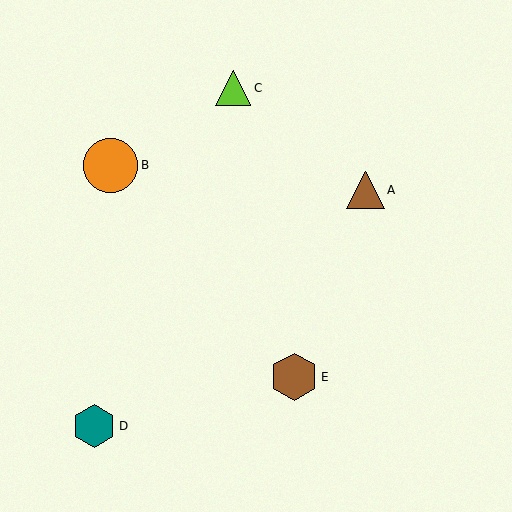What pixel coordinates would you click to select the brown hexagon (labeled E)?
Click at (294, 377) to select the brown hexagon E.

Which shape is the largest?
The orange circle (labeled B) is the largest.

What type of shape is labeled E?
Shape E is a brown hexagon.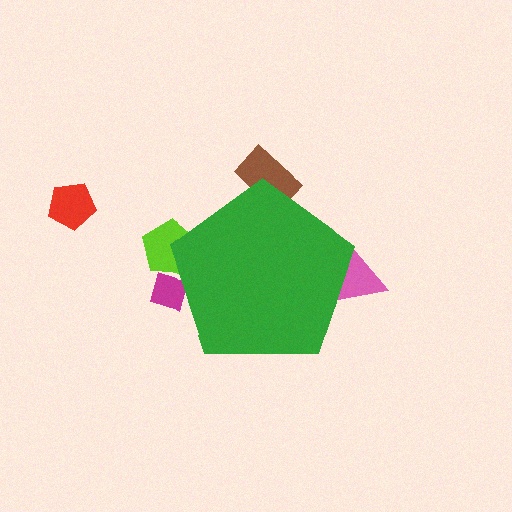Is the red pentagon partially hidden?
No, the red pentagon is fully visible.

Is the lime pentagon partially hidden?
Yes, the lime pentagon is partially hidden behind the green pentagon.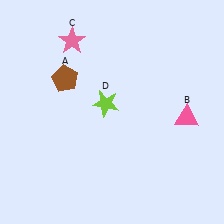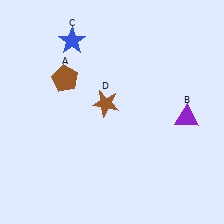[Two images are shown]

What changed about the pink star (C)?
In Image 1, C is pink. In Image 2, it changed to blue.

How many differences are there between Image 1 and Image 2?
There are 3 differences between the two images.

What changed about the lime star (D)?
In Image 1, D is lime. In Image 2, it changed to brown.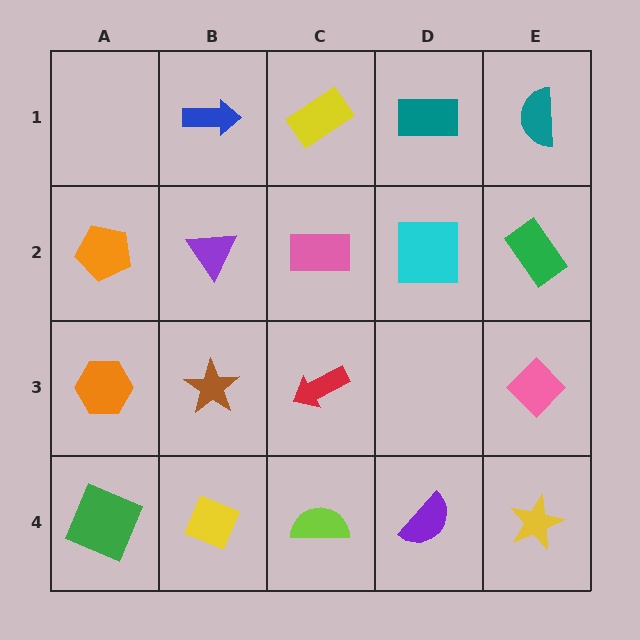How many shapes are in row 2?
5 shapes.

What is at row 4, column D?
A purple semicircle.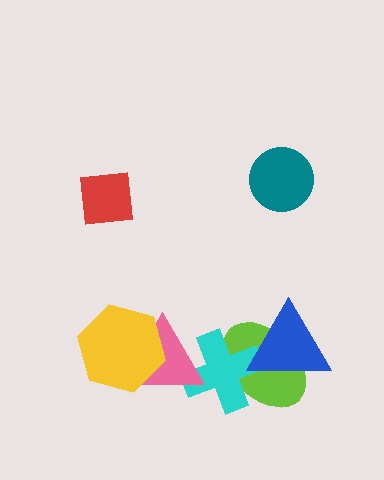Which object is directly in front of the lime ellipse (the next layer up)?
The cyan cross is directly in front of the lime ellipse.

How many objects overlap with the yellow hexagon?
1 object overlaps with the yellow hexagon.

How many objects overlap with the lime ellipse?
2 objects overlap with the lime ellipse.